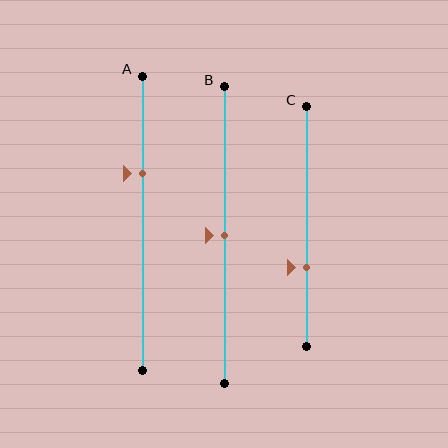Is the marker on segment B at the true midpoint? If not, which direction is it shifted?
Yes, the marker on segment B is at the true midpoint.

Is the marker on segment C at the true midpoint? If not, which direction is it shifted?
No, the marker on segment C is shifted downward by about 17% of the segment length.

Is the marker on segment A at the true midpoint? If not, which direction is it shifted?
No, the marker on segment A is shifted upward by about 17% of the segment length.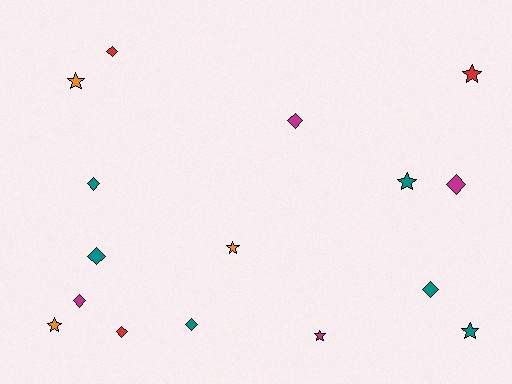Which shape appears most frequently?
Diamond, with 9 objects.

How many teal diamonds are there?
There are 4 teal diamonds.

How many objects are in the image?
There are 16 objects.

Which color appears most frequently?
Teal, with 6 objects.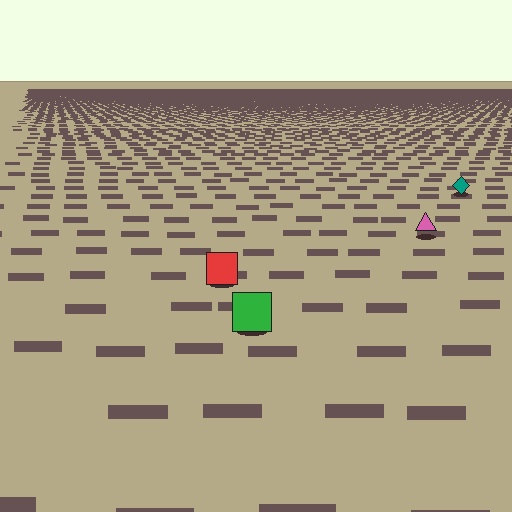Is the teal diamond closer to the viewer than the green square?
No. The green square is closer — you can tell from the texture gradient: the ground texture is coarser near it.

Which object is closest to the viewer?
The green square is closest. The texture marks near it are larger and more spread out.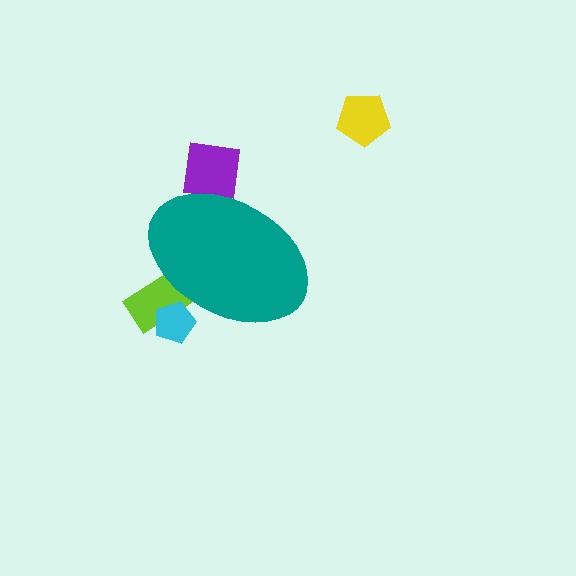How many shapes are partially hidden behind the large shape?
3 shapes are partially hidden.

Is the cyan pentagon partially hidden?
Yes, the cyan pentagon is partially hidden behind the teal ellipse.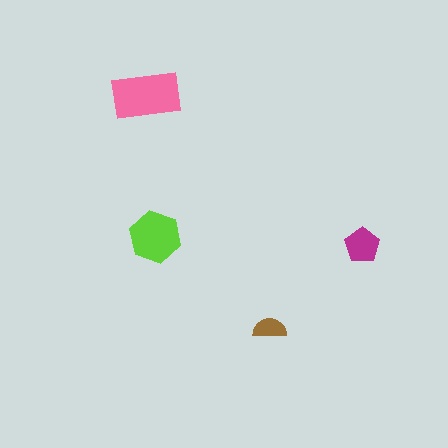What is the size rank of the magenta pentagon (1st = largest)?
3rd.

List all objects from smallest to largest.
The brown semicircle, the magenta pentagon, the lime hexagon, the pink rectangle.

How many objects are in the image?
There are 4 objects in the image.